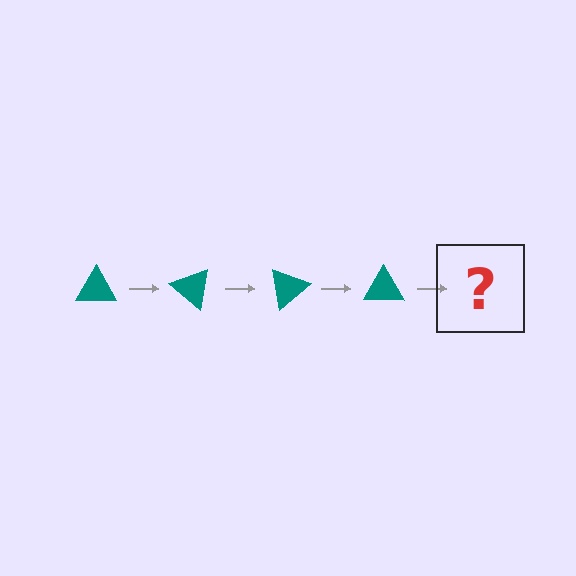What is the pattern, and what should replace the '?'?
The pattern is that the triangle rotates 40 degrees each step. The '?' should be a teal triangle rotated 160 degrees.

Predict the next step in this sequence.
The next step is a teal triangle rotated 160 degrees.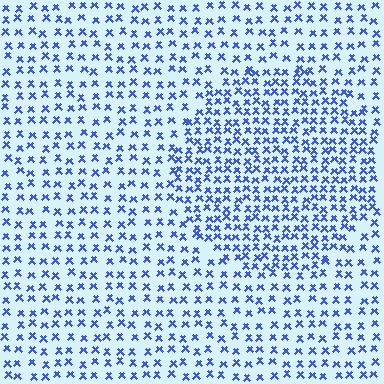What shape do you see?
I see a circle.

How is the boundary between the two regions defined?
The boundary is defined by a change in element density (approximately 1.7x ratio). All elements are the same color, size, and shape.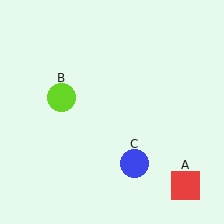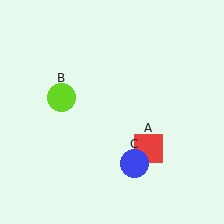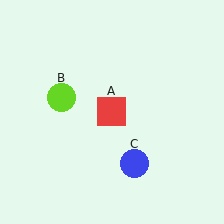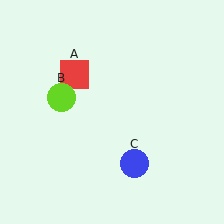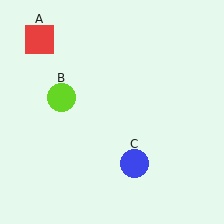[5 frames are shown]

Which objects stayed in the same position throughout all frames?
Lime circle (object B) and blue circle (object C) remained stationary.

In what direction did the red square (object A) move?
The red square (object A) moved up and to the left.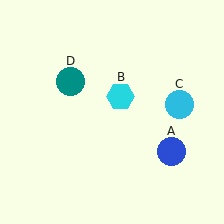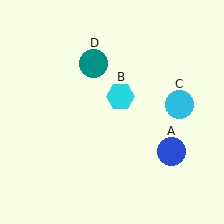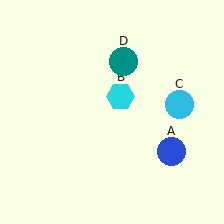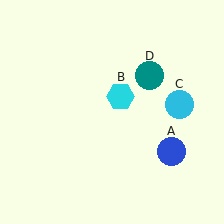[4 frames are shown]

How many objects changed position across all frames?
1 object changed position: teal circle (object D).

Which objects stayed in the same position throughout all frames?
Blue circle (object A) and cyan hexagon (object B) and cyan circle (object C) remained stationary.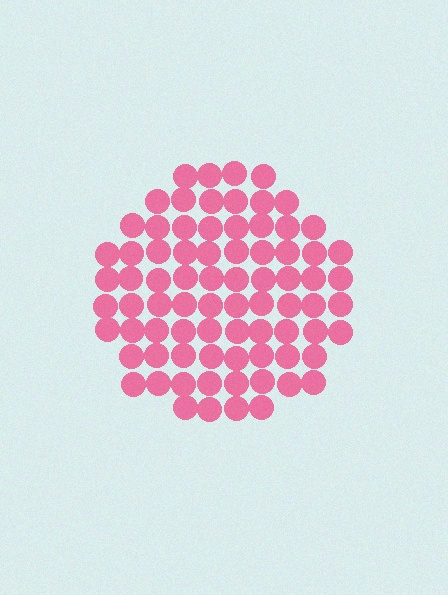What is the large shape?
The large shape is a circle.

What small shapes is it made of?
It is made of small circles.